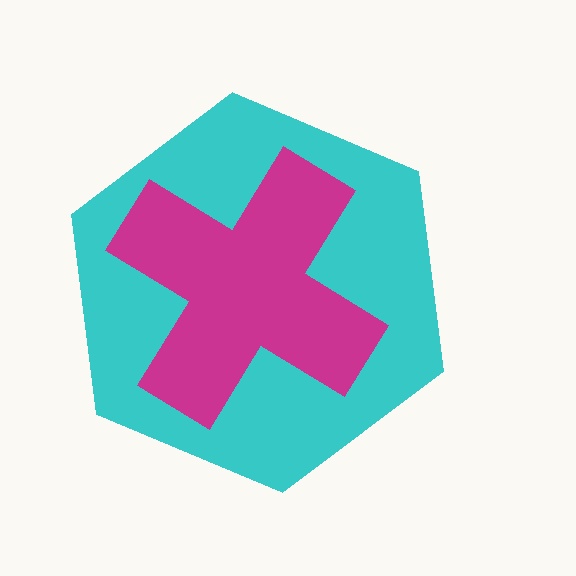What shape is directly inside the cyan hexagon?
The magenta cross.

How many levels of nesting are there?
2.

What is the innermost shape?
The magenta cross.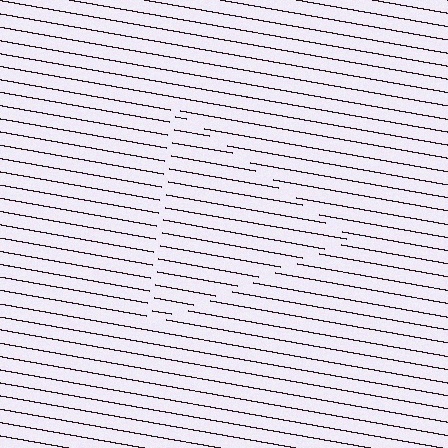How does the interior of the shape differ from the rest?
The interior of the shape contains the same grating, shifted by half a period — the contour is defined by the phase discontinuity where line-ends from the inner and outer gratings abut.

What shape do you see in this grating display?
An illusory triangle. The interior of the shape contains the same grating, shifted by half a period — the contour is defined by the phase discontinuity where line-ends from the inner and outer gratings abut.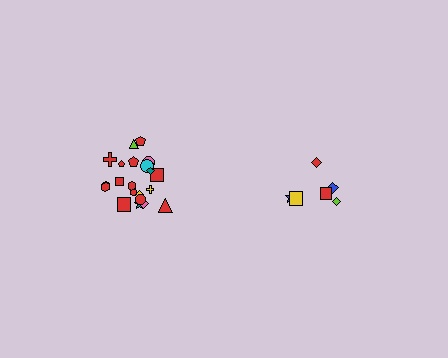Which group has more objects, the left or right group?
The left group.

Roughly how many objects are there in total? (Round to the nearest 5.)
Roughly 30 objects in total.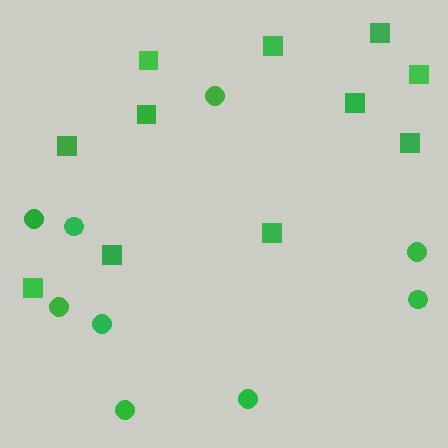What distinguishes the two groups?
There are 2 groups: one group of squares (11) and one group of circles (9).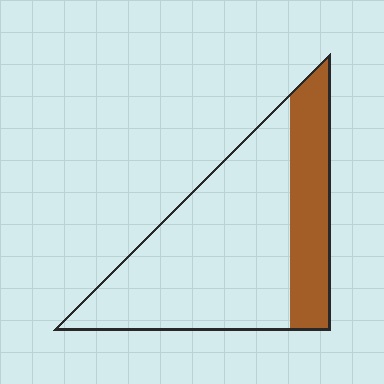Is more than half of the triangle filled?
No.